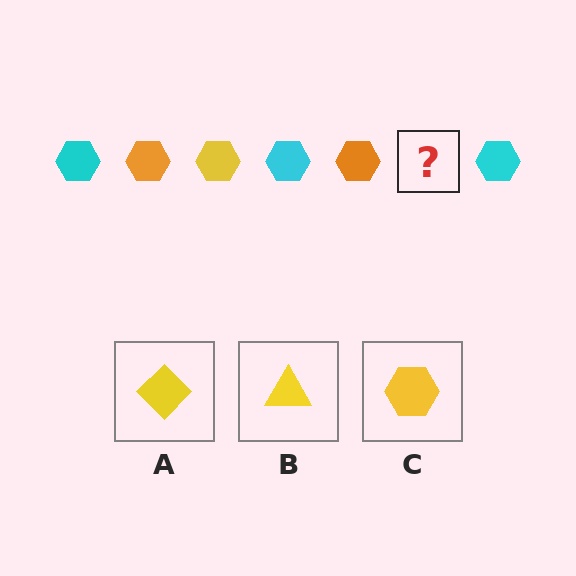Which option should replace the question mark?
Option C.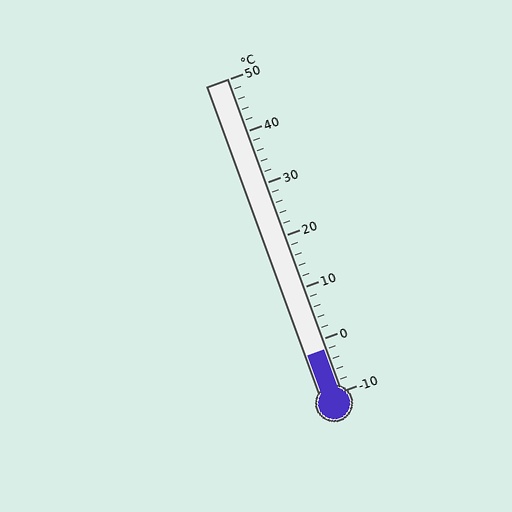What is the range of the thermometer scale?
The thermometer scale ranges from -10°C to 50°C.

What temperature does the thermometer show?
The thermometer shows approximately -2°C.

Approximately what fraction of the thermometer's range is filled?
The thermometer is filled to approximately 15% of its range.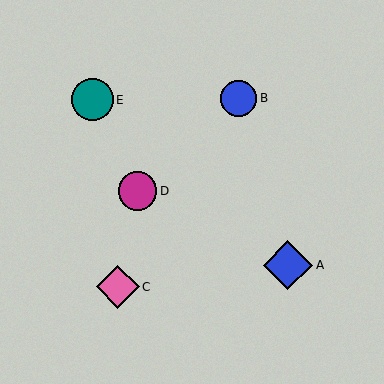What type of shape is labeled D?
Shape D is a magenta circle.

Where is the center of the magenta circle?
The center of the magenta circle is at (138, 191).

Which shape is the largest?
The blue diamond (labeled A) is the largest.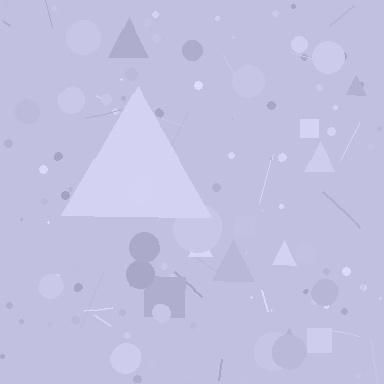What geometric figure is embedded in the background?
A triangle is embedded in the background.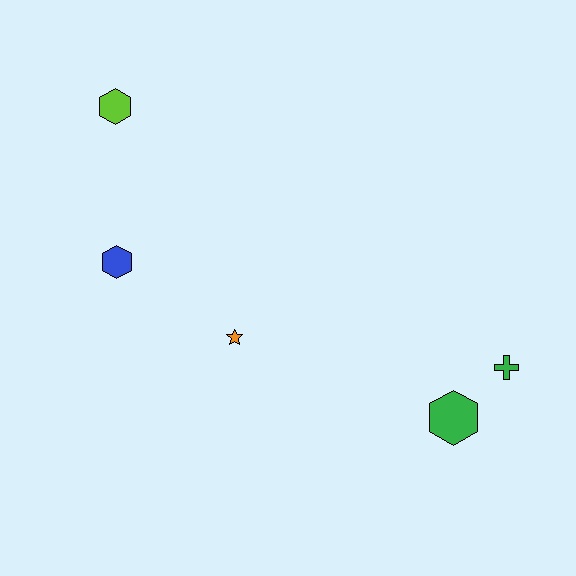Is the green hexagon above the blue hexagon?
No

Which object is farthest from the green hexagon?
The lime hexagon is farthest from the green hexagon.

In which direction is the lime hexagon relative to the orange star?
The lime hexagon is above the orange star.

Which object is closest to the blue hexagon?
The orange star is closest to the blue hexagon.